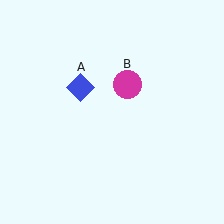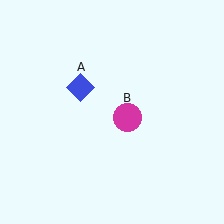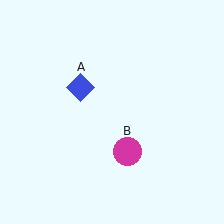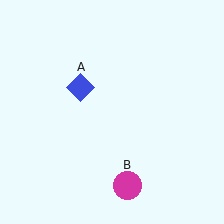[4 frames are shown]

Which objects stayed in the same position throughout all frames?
Blue diamond (object A) remained stationary.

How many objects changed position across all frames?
1 object changed position: magenta circle (object B).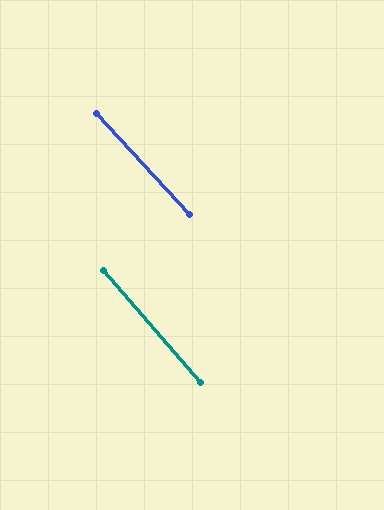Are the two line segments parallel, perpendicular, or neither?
Parallel — their directions differ by only 2.0°.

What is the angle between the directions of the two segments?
Approximately 2 degrees.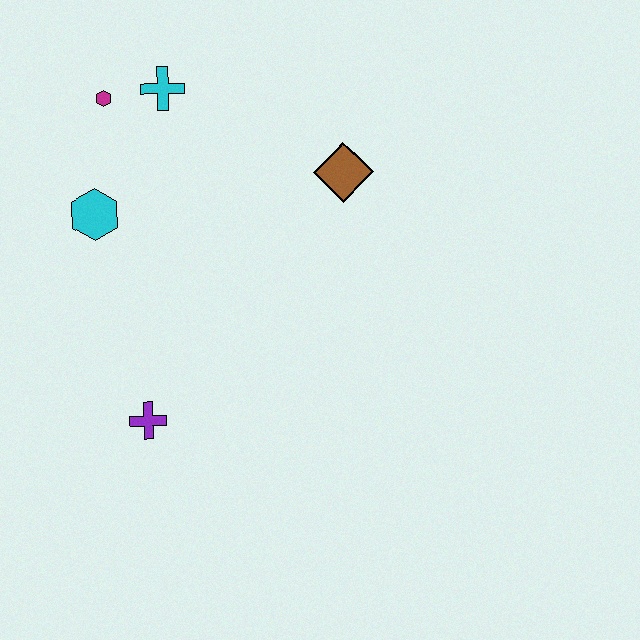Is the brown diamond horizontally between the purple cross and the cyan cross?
No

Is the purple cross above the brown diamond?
No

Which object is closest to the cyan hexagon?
The magenta hexagon is closest to the cyan hexagon.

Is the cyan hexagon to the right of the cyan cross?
No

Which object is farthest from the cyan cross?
The purple cross is farthest from the cyan cross.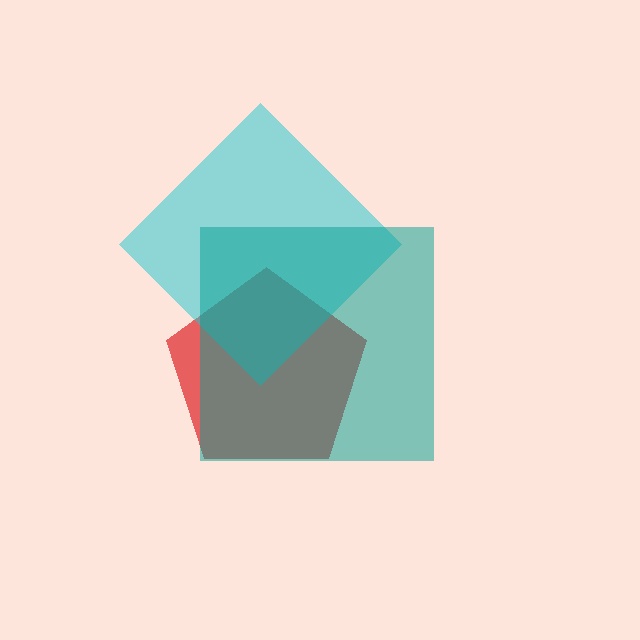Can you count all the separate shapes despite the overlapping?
Yes, there are 3 separate shapes.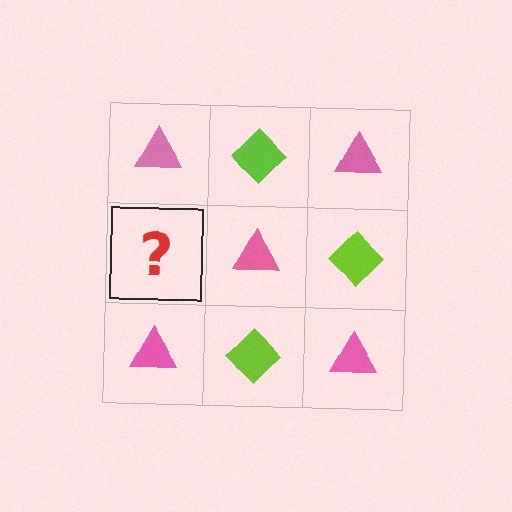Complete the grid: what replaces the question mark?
The question mark should be replaced with a lime diamond.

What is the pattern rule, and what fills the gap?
The rule is that it alternates pink triangle and lime diamond in a checkerboard pattern. The gap should be filled with a lime diamond.